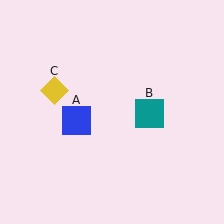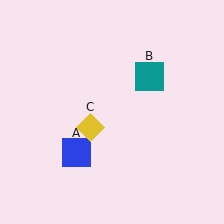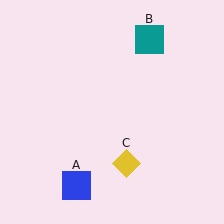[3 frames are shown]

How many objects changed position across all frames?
3 objects changed position: blue square (object A), teal square (object B), yellow diamond (object C).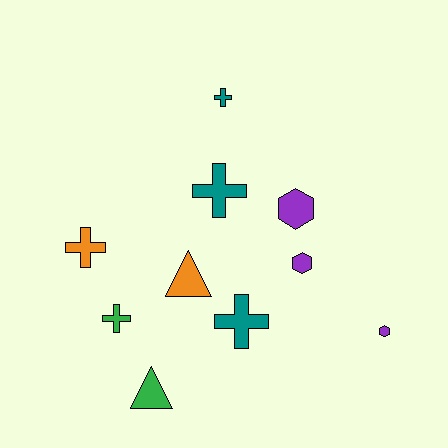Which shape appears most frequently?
Cross, with 5 objects.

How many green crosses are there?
There is 1 green cross.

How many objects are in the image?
There are 10 objects.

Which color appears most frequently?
Purple, with 3 objects.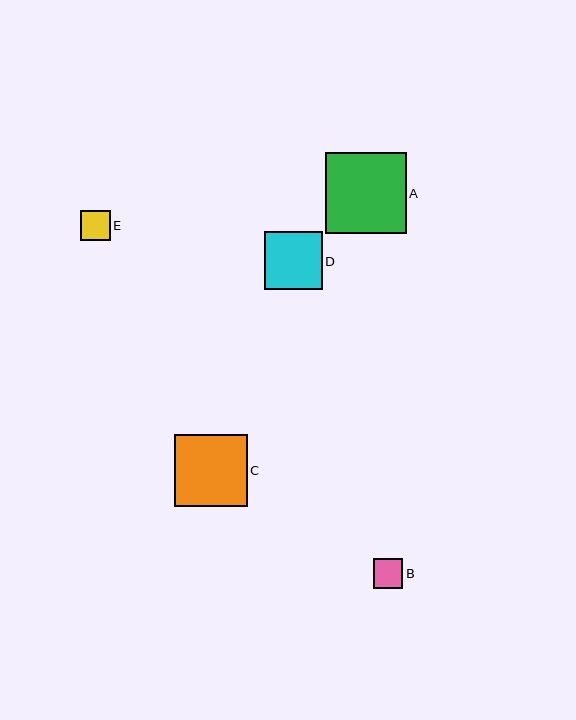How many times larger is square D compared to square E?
Square D is approximately 1.9 times the size of square E.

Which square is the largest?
Square A is the largest with a size of approximately 81 pixels.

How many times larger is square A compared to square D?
Square A is approximately 1.4 times the size of square D.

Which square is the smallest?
Square B is the smallest with a size of approximately 30 pixels.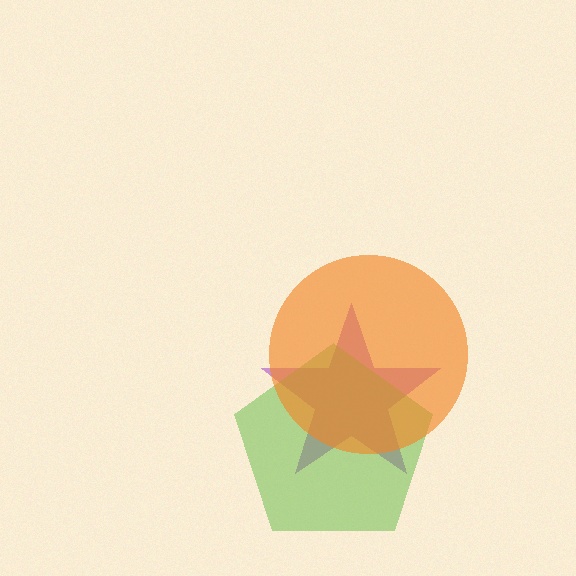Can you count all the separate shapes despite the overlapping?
Yes, there are 3 separate shapes.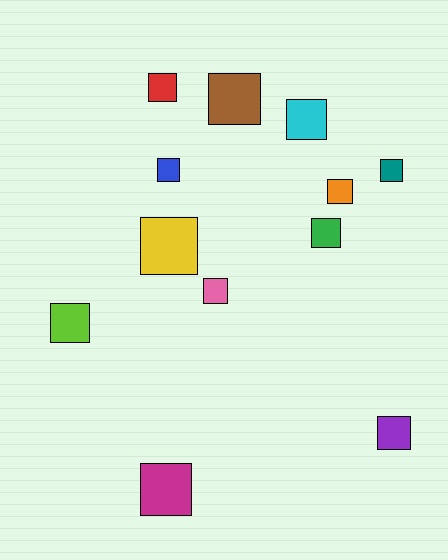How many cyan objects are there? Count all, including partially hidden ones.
There is 1 cyan object.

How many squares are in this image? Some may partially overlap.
There are 12 squares.